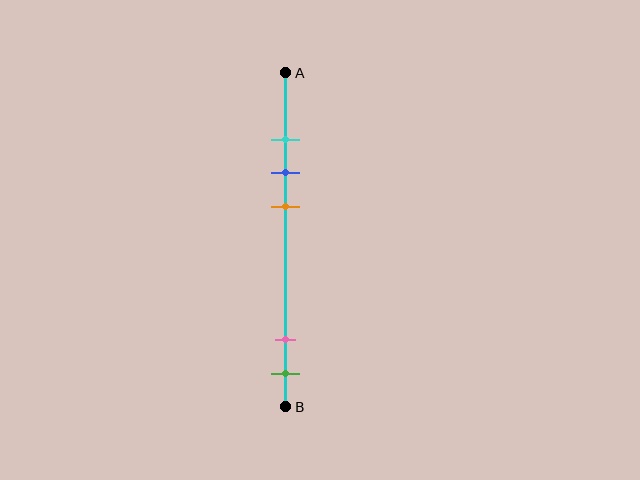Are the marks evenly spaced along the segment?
No, the marks are not evenly spaced.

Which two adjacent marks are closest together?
The cyan and blue marks are the closest adjacent pair.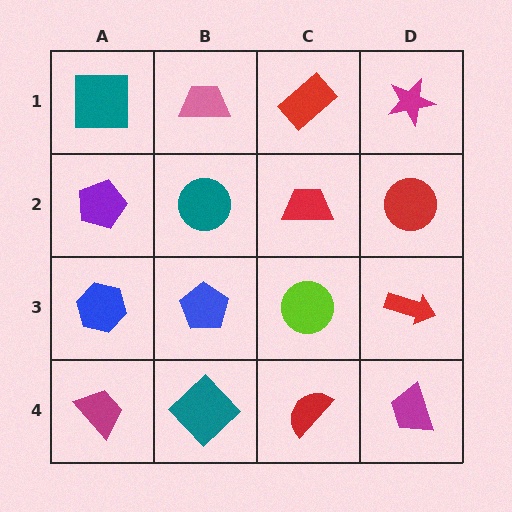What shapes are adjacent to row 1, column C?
A red trapezoid (row 2, column C), a pink trapezoid (row 1, column B), a magenta star (row 1, column D).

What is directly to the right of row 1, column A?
A pink trapezoid.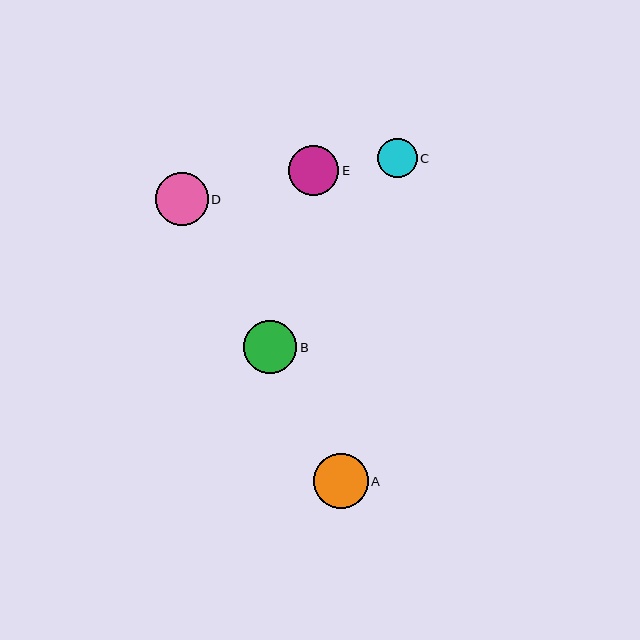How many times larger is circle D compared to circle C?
Circle D is approximately 1.3 times the size of circle C.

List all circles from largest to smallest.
From largest to smallest: A, B, D, E, C.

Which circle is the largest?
Circle A is the largest with a size of approximately 55 pixels.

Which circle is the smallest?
Circle C is the smallest with a size of approximately 39 pixels.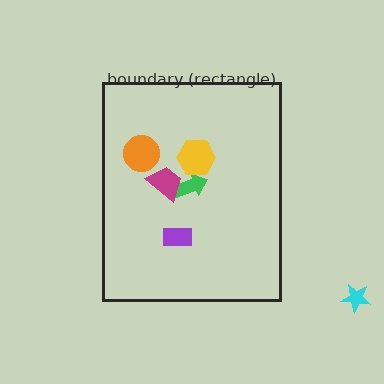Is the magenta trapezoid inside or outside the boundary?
Inside.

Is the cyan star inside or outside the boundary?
Outside.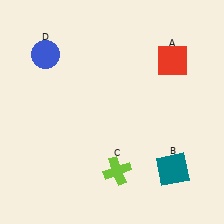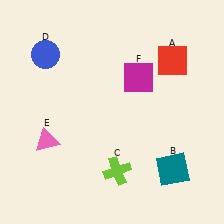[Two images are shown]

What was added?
A pink triangle (E), a magenta square (F) were added in Image 2.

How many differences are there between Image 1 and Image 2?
There are 2 differences between the two images.